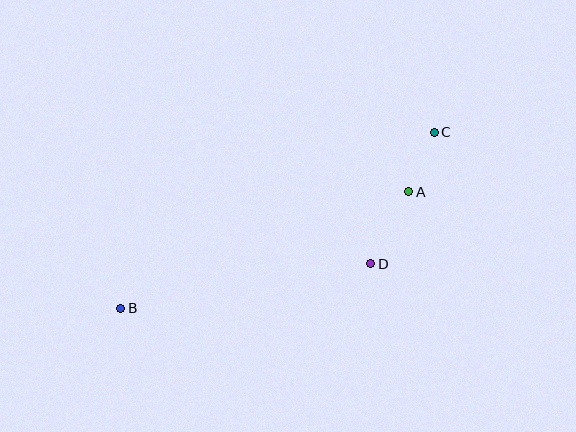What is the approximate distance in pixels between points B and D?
The distance between B and D is approximately 254 pixels.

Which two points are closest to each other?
Points A and C are closest to each other.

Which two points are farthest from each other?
Points B and C are farthest from each other.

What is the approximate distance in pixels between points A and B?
The distance between A and B is approximately 311 pixels.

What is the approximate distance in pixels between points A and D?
The distance between A and D is approximately 81 pixels.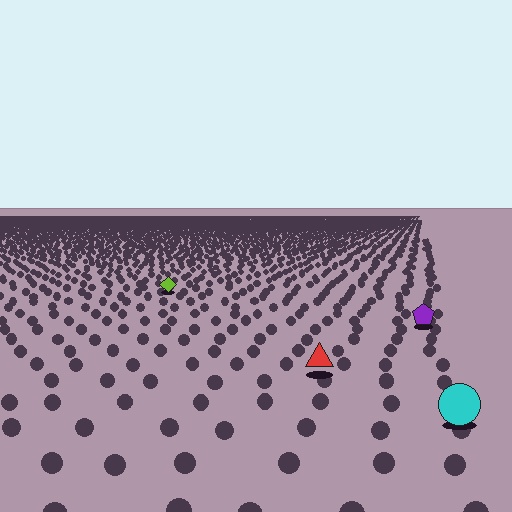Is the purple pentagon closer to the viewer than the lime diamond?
Yes. The purple pentagon is closer — you can tell from the texture gradient: the ground texture is coarser near it.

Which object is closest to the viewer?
The cyan circle is closest. The texture marks near it are larger and more spread out.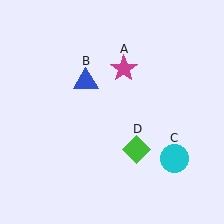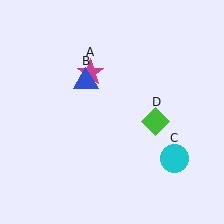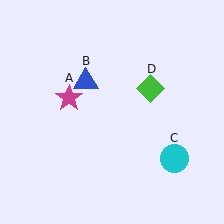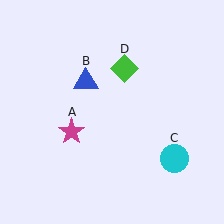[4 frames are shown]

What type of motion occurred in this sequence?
The magenta star (object A), green diamond (object D) rotated counterclockwise around the center of the scene.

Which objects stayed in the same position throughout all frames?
Blue triangle (object B) and cyan circle (object C) remained stationary.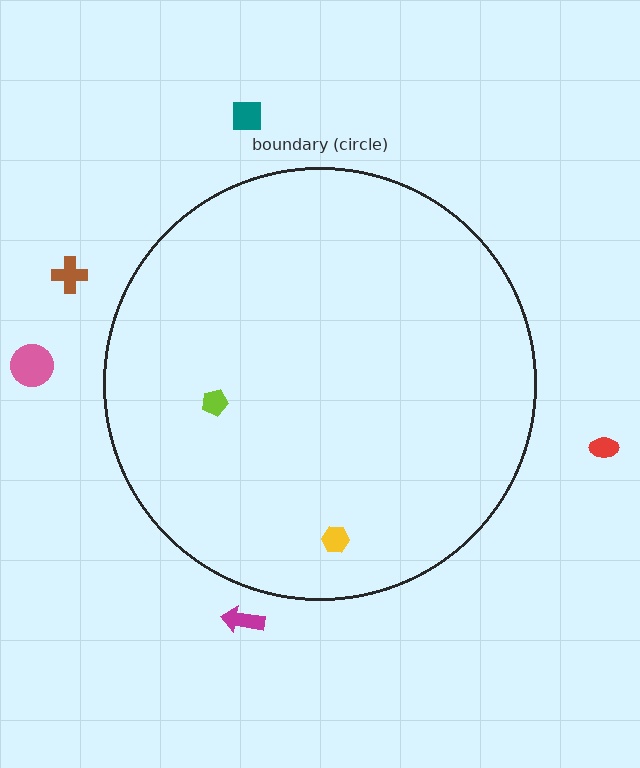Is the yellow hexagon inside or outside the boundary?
Inside.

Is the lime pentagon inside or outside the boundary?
Inside.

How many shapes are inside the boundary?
2 inside, 5 outside.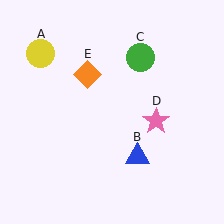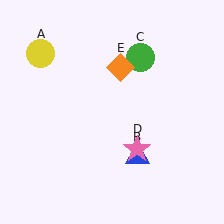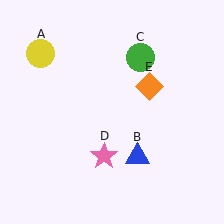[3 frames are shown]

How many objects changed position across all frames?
2 objects changed position: pink star (object D), orange diamond (object E).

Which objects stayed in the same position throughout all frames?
Yellow circle (object A) and blue triangle (object B) and green circle (object C) remained stationary.